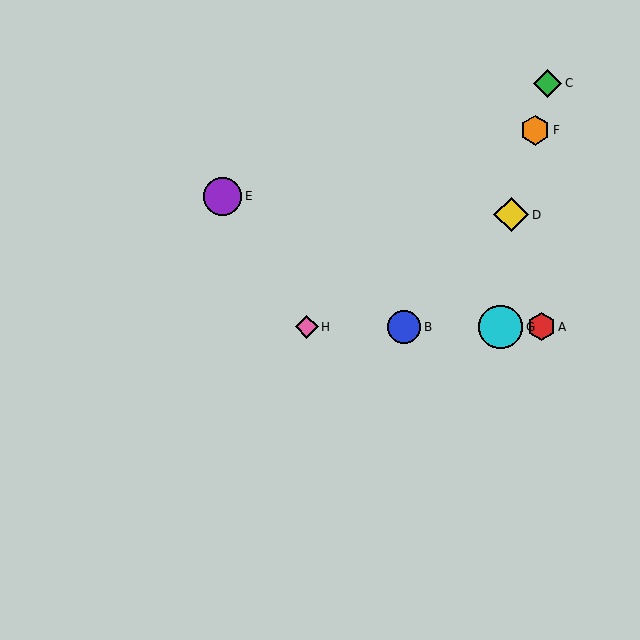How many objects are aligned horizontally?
4 objects (A, B, G, H) are aligned horizontally.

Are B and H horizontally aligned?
Yes, both are at y≈327.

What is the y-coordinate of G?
Object G is at y≈327.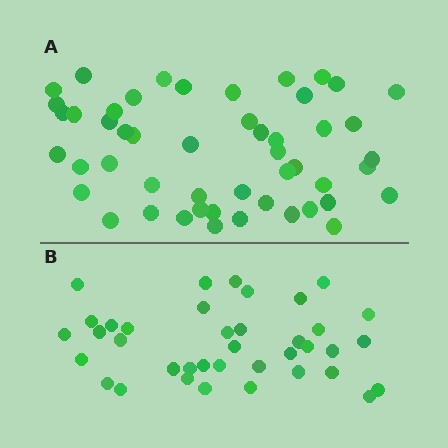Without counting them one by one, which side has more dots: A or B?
Region A (the top region) has more dots.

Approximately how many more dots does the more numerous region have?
Region A has roughly 12 or so more dots than region B.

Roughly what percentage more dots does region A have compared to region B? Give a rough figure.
About 30% more.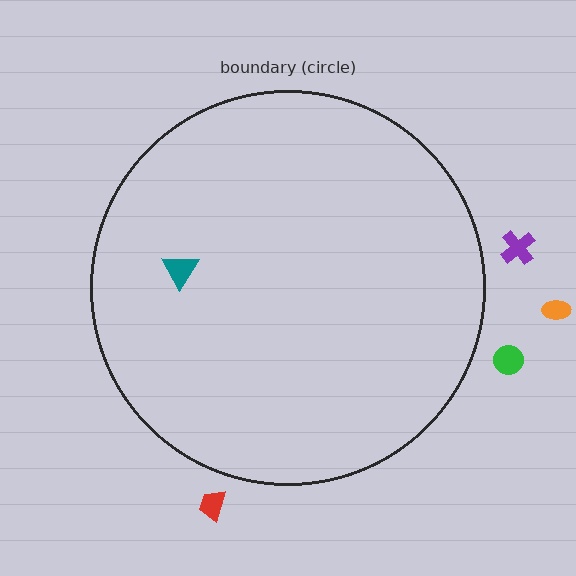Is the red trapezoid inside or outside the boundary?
Outside.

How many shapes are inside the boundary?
1 inside, 4 outside.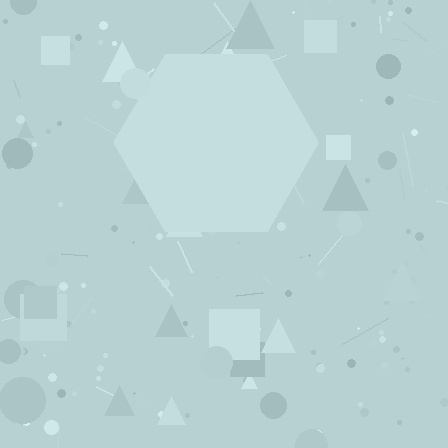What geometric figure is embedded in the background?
A hexagon is embedded in the background.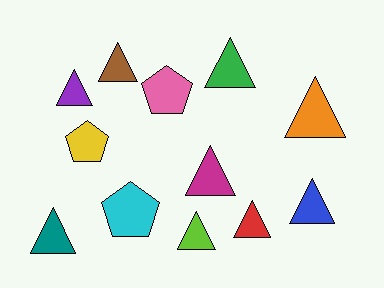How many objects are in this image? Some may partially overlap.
There are 12 objects.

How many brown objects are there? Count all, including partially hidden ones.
There is 1 brown object.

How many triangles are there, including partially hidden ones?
There are 9 triangles.